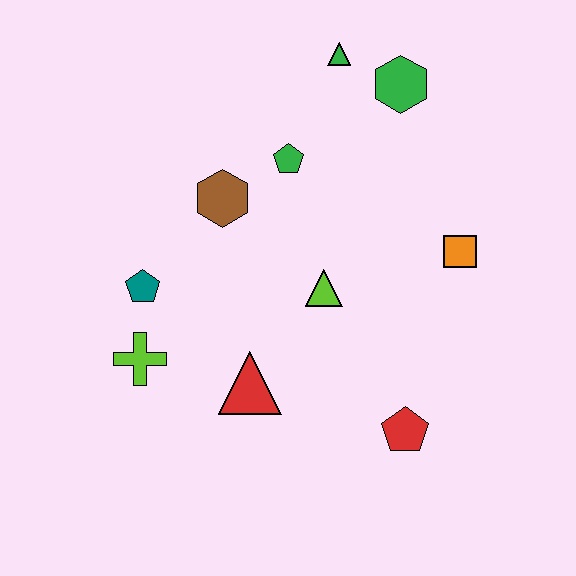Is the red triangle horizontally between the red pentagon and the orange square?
No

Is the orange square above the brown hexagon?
No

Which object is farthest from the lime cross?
The green hexagon is farthest from the lime cross.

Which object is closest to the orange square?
The lime triangle is closest to the orange square.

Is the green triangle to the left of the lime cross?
No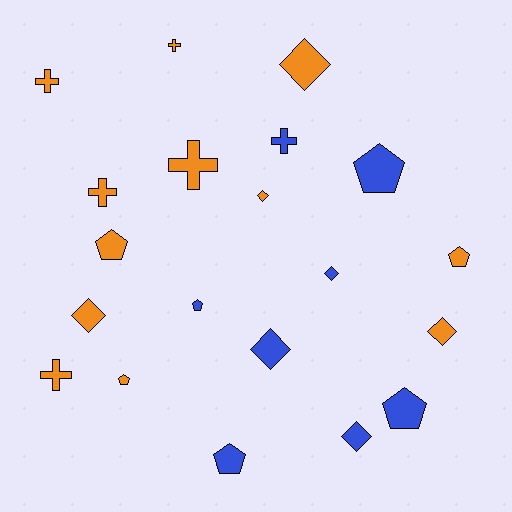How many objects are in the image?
There are 20 objects.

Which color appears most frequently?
Orange, with 12 objects.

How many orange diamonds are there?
There are 4 orange diamonds.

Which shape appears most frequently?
Pentagon, with 7 objects.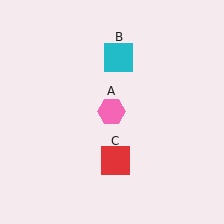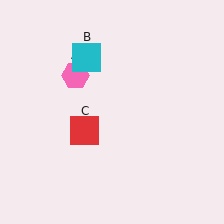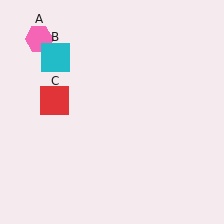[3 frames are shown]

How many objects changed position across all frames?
3 objects changed position: pink hexagon (object A), cyan square (object B), red square (object C).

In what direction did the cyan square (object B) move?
The cyan square (object B) moved left.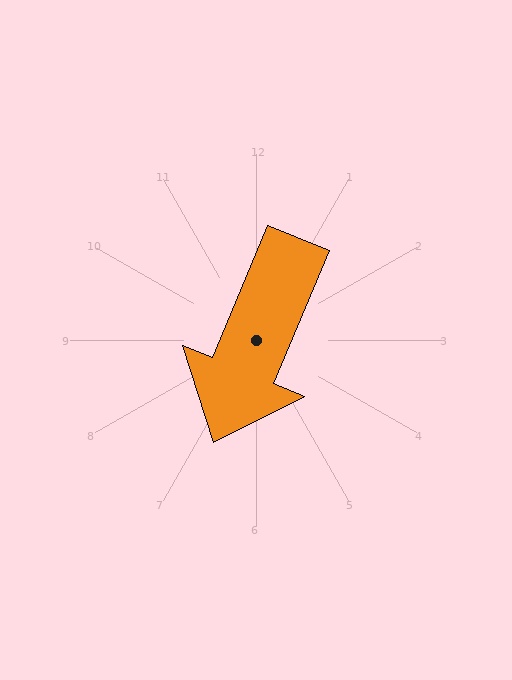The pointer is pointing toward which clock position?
Roughly 7 o'clock.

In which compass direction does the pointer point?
Southwest.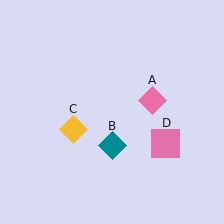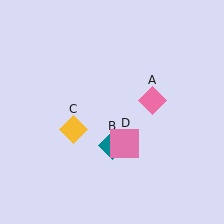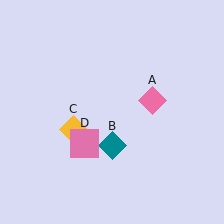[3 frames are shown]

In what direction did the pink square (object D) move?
The pink square (object D) moved left.